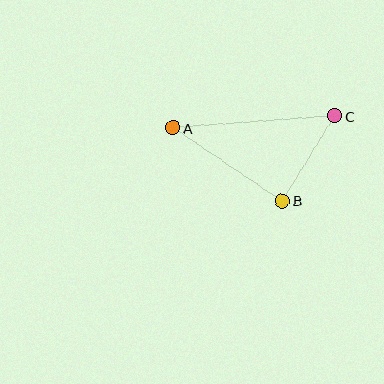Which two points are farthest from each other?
Points A and C are farthest from each other.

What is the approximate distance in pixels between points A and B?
The distance between A and B is approximately 132 pixels.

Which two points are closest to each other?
Points B and C are closest to each other.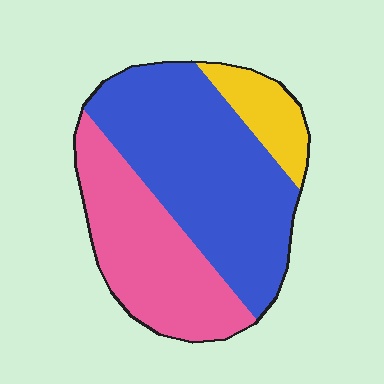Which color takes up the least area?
Yellow, at roughly 10%.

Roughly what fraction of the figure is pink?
Pink covers about 35% of the figure.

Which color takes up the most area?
Blue, at roughly 55%.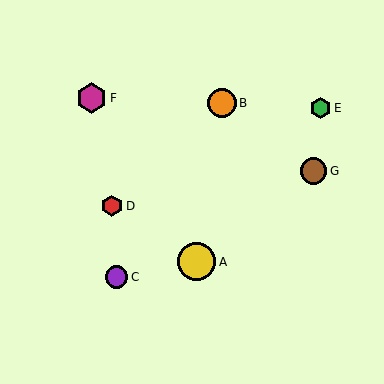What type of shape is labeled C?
Shape C is a purple circle.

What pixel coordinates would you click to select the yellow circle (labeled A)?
Click at (197, 262) to select the yellow circle A.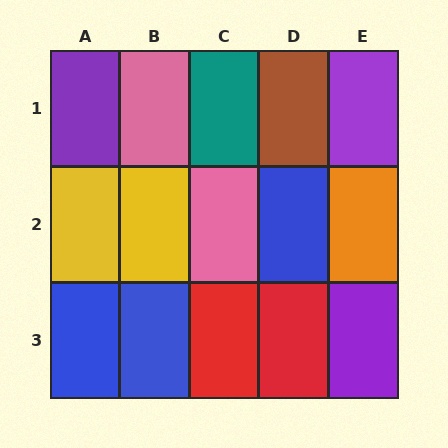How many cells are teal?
1 cell is teal.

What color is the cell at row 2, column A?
Yellow.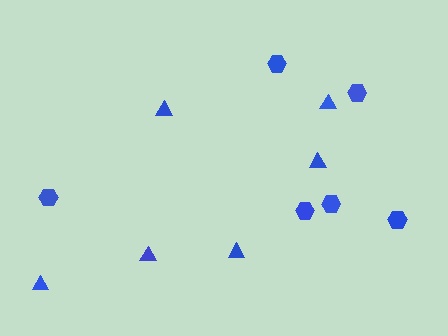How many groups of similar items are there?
There are 2 groups: one group of hexagons (6) and one group of triangles (6).